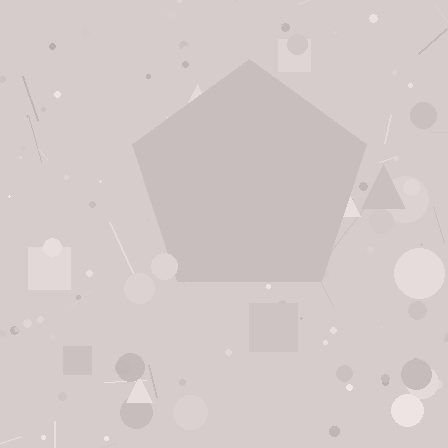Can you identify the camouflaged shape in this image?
The camouflaged shape is a pentagon.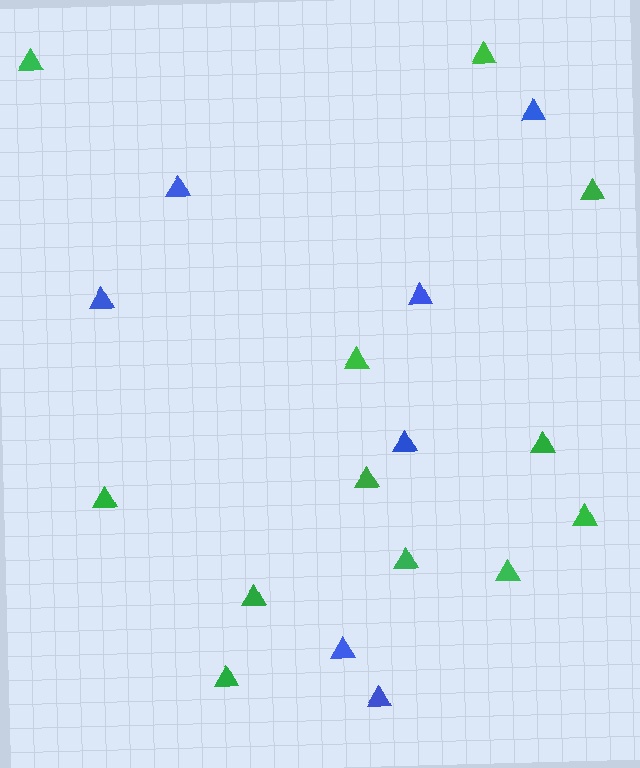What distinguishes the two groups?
There are 2 groups: one group of blue triangles (7) and one group of green triangles (12).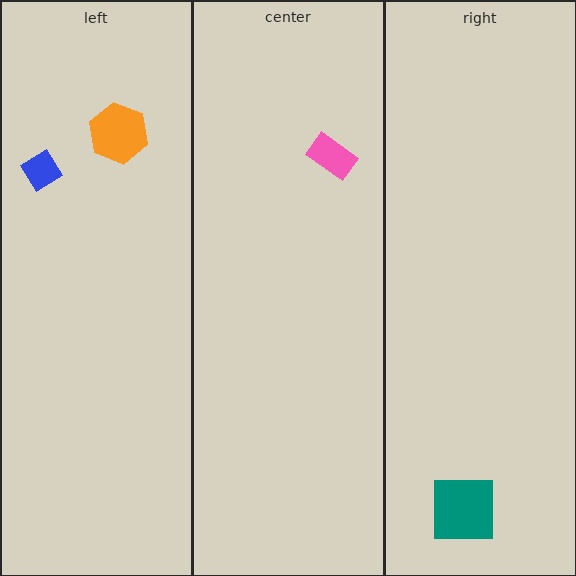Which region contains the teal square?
The right region.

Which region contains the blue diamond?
The left region.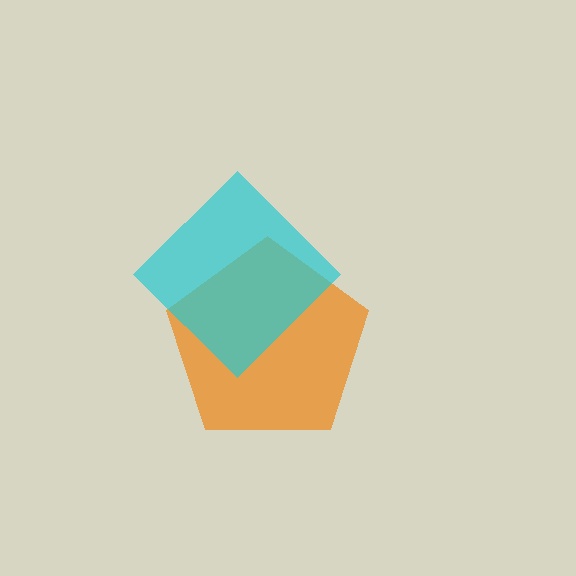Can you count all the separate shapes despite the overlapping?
Yes, there are 2 separate shapes.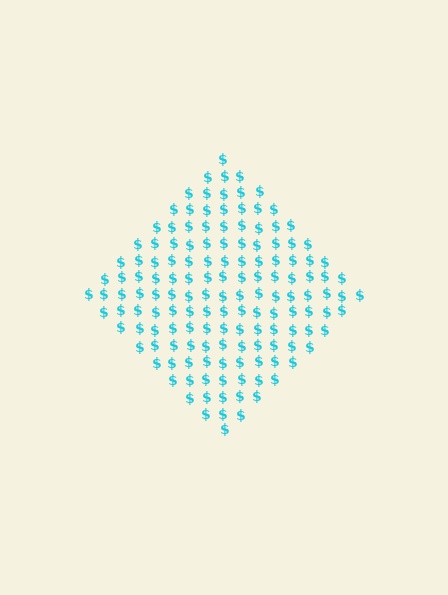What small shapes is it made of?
It is made of small dollar signs.